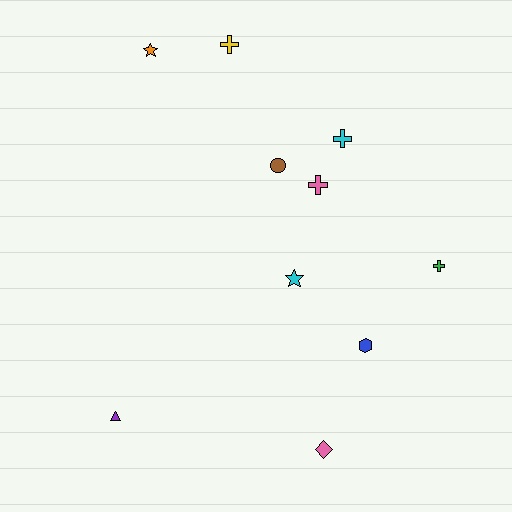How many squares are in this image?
There are no squares.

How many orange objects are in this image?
There is 1 orange object.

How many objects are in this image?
There are 10 objects.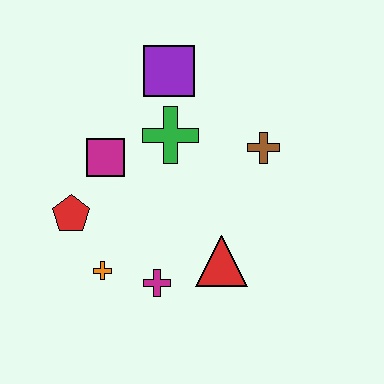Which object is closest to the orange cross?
The magenta cross is closest to the orange cross.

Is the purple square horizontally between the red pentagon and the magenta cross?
No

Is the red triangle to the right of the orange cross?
Yes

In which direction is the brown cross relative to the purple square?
The brown cross is to the right of the purple square.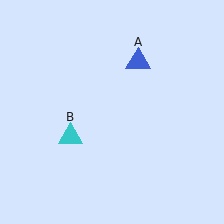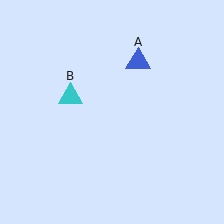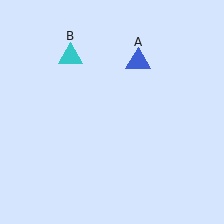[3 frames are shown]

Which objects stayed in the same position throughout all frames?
Blue triangle (object A) remained stationary.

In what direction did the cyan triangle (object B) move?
The cyan triangle (object B) moved up.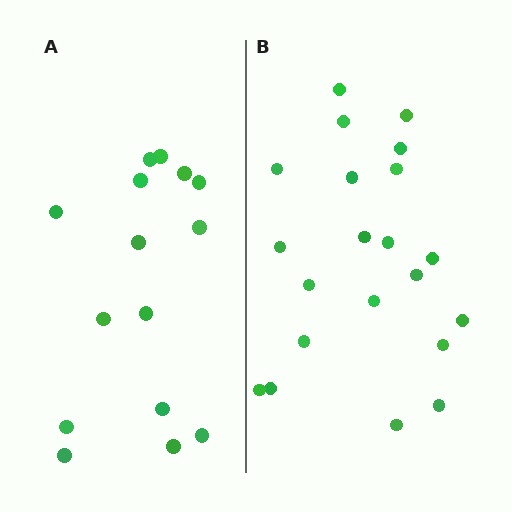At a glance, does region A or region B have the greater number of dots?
Region B (the right region) has more dots.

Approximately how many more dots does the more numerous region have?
Region B has about 6 more dots than region A.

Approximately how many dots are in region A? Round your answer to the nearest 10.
About 20 dots. (The exact count is 15, which rounds to 20.)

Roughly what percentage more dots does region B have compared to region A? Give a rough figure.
About 40% more.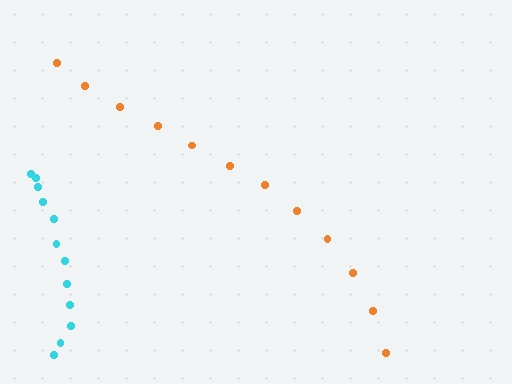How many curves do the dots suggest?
There are 2 distinct paths.